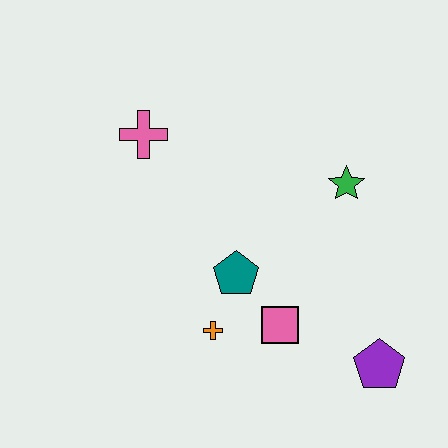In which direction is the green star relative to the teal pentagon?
The green star is to the right of the teal pentagon.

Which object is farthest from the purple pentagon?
The pink cross is farthest from the purple pentagon.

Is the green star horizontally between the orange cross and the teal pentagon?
No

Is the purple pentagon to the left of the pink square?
No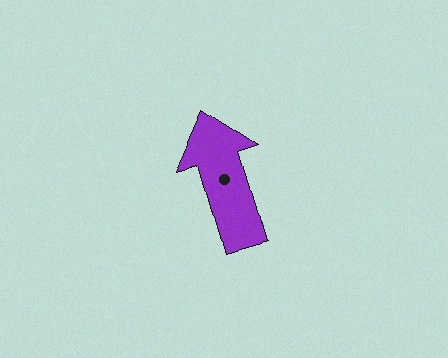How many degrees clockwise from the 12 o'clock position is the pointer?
Approximately 344 degrees.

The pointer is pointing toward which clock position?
Roughly 11 o'clock.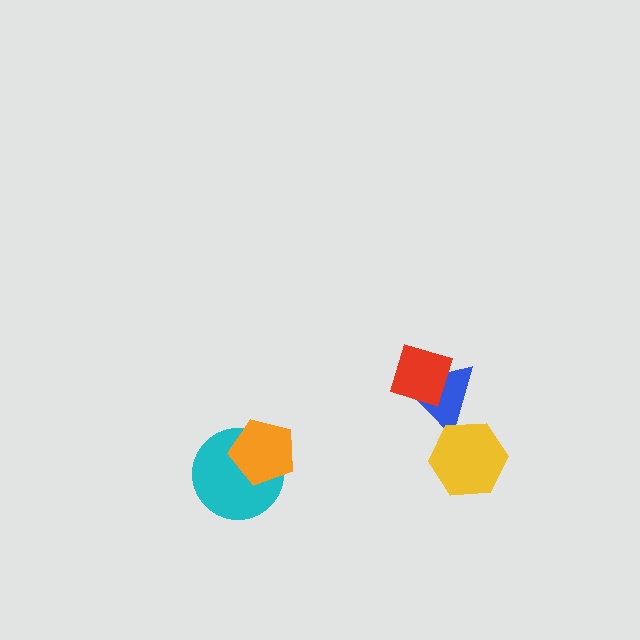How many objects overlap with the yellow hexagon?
1 object overlaps with the yellow hexagon.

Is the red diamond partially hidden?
No, no other shape covers it.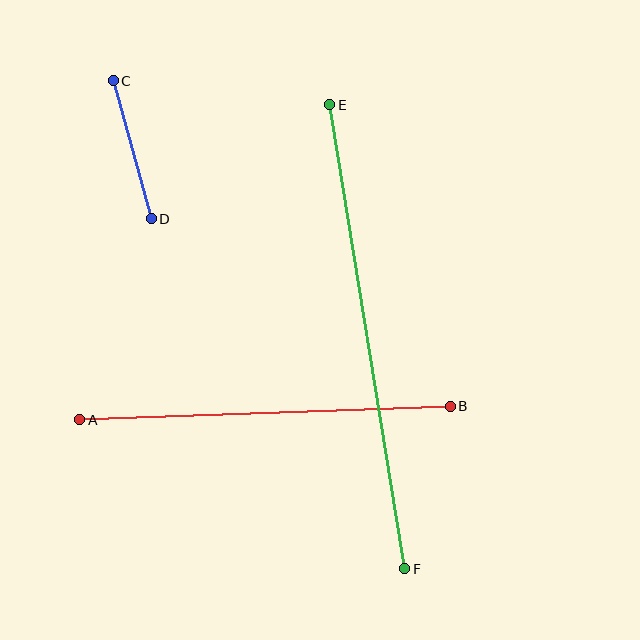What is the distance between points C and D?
The distance is approximately 144 pixels.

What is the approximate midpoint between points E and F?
The midpoint is at approximately (367, 337) pixels.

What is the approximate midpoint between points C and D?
The midpoint is at approximately (132, 150) pixels.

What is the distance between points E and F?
The distance is approximately 470 pixels.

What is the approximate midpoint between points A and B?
The midpoint is at approximately (265, 413) pixels.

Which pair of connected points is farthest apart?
Points E and F are farthest apart.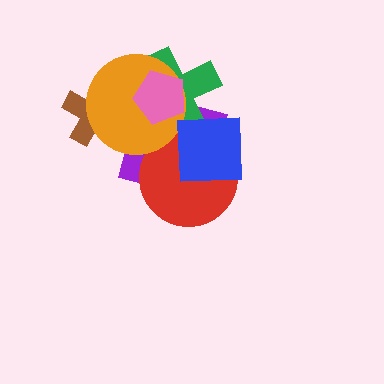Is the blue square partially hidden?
No, no other shape covers it.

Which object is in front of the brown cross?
The orange circle is in front of the brown cross.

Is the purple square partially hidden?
Yes, it is partially covered by another shape.